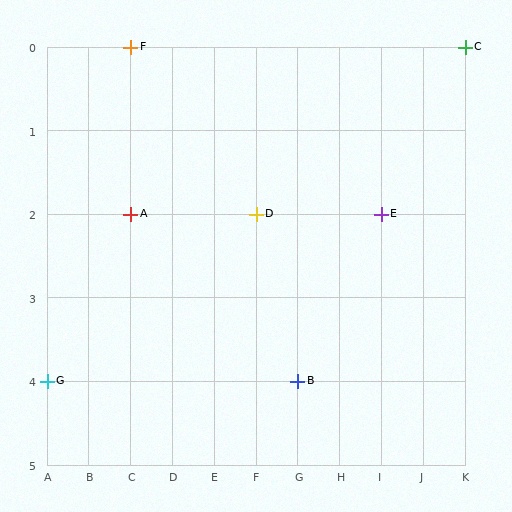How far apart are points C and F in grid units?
Points C and F are 8 columns apart.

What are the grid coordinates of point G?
Point G is at grid coordinates (A, 4).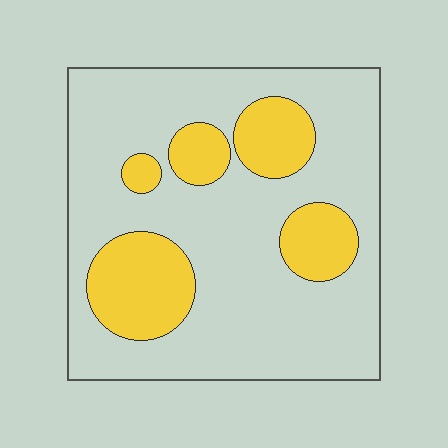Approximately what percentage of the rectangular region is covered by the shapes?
Approximately 25%.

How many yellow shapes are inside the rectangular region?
5.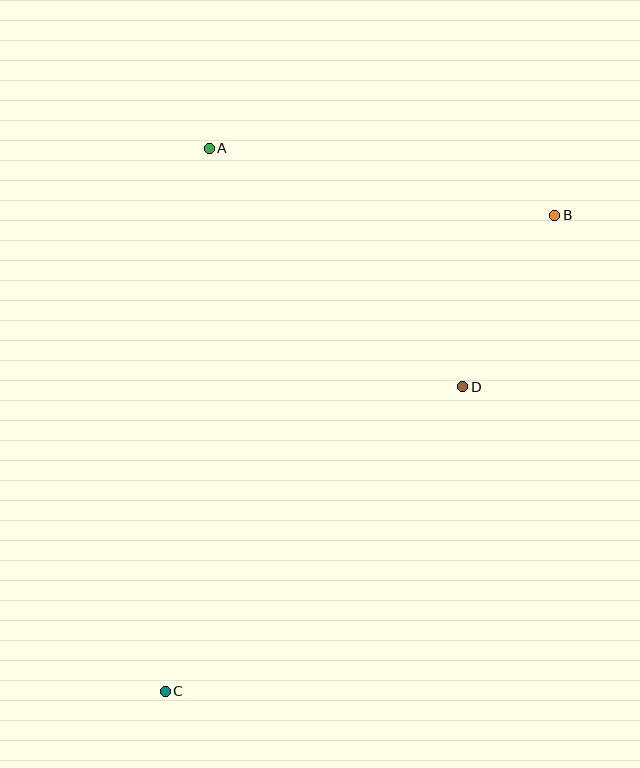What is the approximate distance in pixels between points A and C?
The distance between A and C is approximately 545 pixels.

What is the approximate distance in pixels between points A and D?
The distance between A and D is approximately 348 pixels.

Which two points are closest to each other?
Points B and D are closest to each other.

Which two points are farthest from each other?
Points B and C are farthest from each other.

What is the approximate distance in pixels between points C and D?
The distance between C and D is approximately 426 pixels.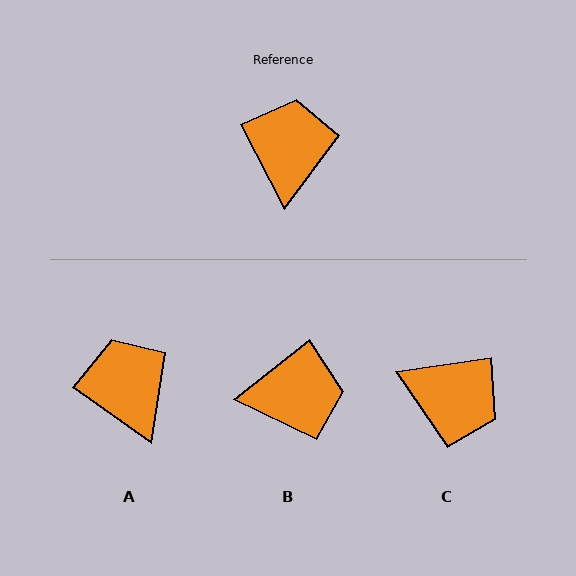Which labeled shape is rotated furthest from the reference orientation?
C, about 109 degrees away.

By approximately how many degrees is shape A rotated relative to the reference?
Approximately 28 degrees counter-clockwise.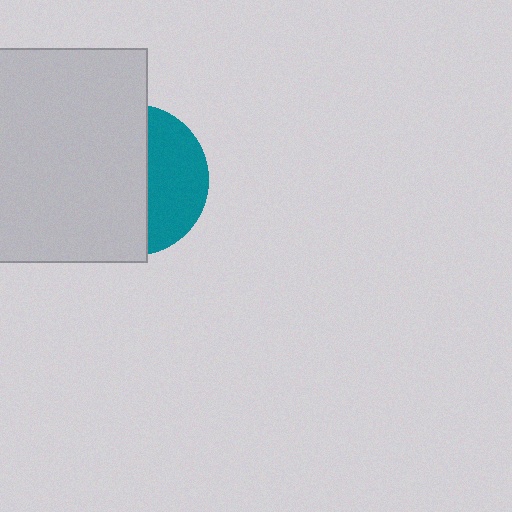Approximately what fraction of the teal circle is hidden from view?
Roughly 62% of the teal circle is hidden behind the light gray square.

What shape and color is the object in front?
The object in front is a light gray square.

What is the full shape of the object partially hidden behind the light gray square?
The partially hidden object is a teal circle.